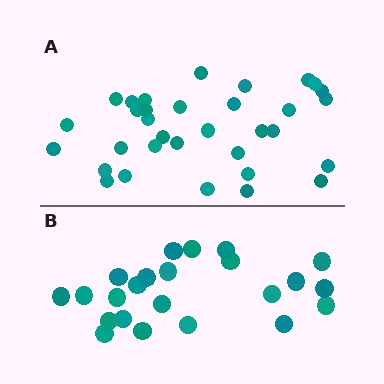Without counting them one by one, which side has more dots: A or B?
Region A (the top region) has more dots.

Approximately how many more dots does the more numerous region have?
Region A has roughly 10 or so more dots than region B.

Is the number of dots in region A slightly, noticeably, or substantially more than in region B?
Region A has noticeably more, but not dramatically so. The ratio is roughly 1.4 to 1.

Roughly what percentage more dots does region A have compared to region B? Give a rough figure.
About 45% more.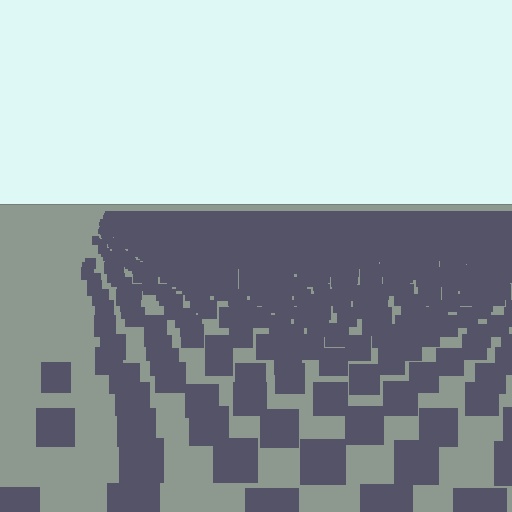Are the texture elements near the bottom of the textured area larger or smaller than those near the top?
Larger. Near the bottom, elements are closer to the viewer and appear at a bigger on-screen size.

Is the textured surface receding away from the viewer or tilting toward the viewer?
The surface is receding away from the viewer. Texture elements get smaller and denser toward the top.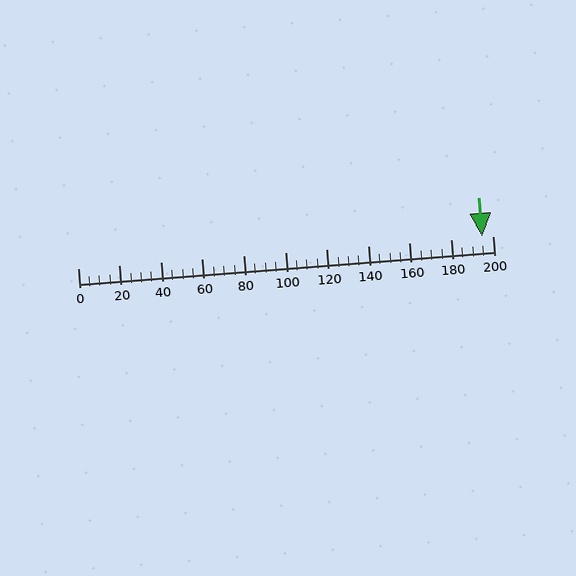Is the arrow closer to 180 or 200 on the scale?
The arrow is closer to 200.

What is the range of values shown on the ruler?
The ruler shows values from 0 to 200.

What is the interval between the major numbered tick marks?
The major tick marks are spaced 20 units apart.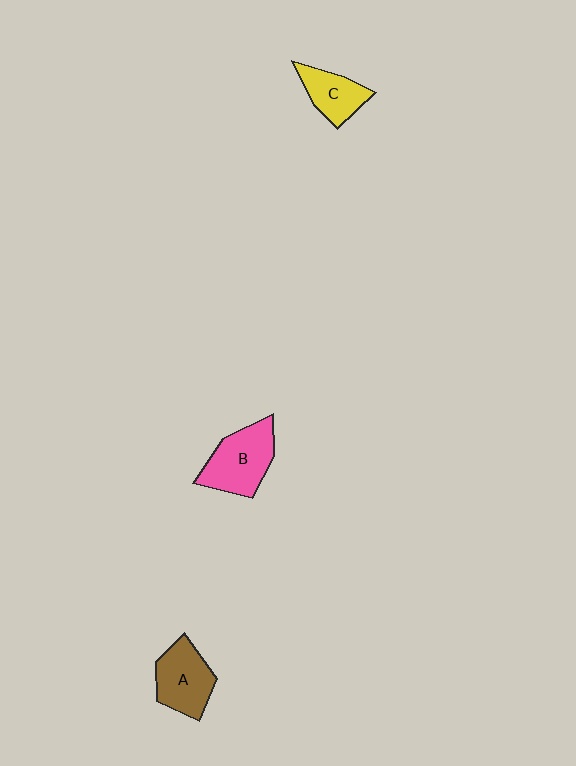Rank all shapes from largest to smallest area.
From largest to smallest: B (pink), A (brown), C (yellow).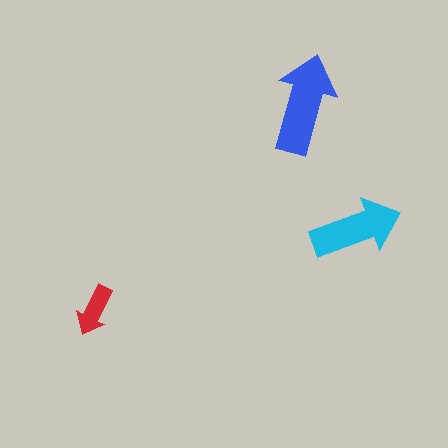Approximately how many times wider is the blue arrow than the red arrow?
About 2 times wider.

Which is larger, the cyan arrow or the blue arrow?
The blue one.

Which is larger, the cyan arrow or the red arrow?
The cyan one.